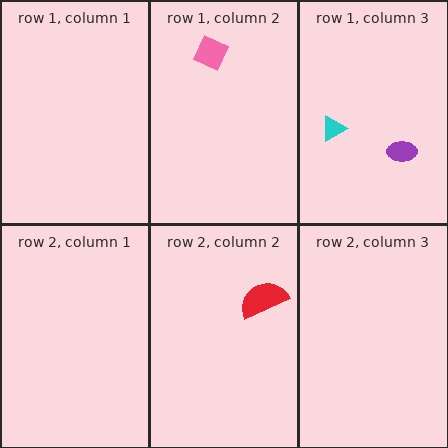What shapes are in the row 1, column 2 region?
The pink diamond.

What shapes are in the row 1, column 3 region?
The purple ellipse, the cyan triangle.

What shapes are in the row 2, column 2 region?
The red semicircle.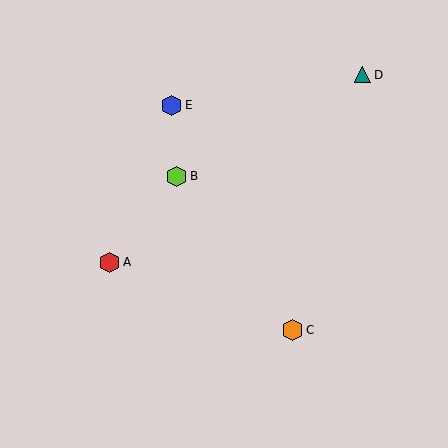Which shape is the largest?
The blue hexagon (labeled E) is the largest.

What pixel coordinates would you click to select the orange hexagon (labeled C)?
Click at (293, 330) to select the orange hexagon C.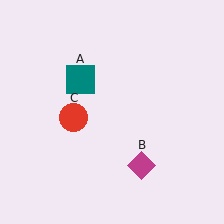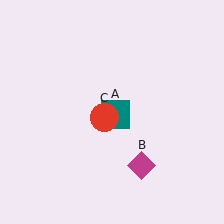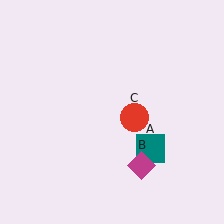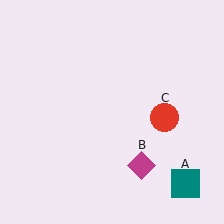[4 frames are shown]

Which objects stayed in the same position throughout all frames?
Magenta diamond (object B) remained stationary.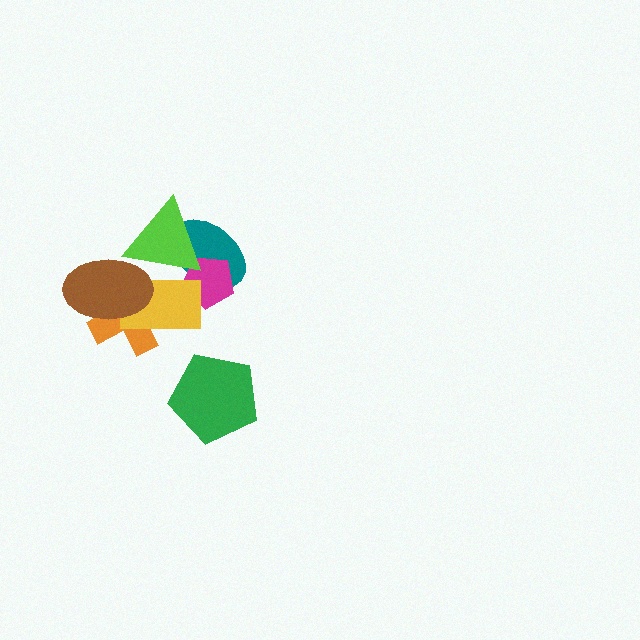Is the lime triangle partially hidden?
Yes, it is partially covered by another shape.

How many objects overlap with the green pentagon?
0 objects overlap with the green pentagon.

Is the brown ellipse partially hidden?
No, no other shape covers it.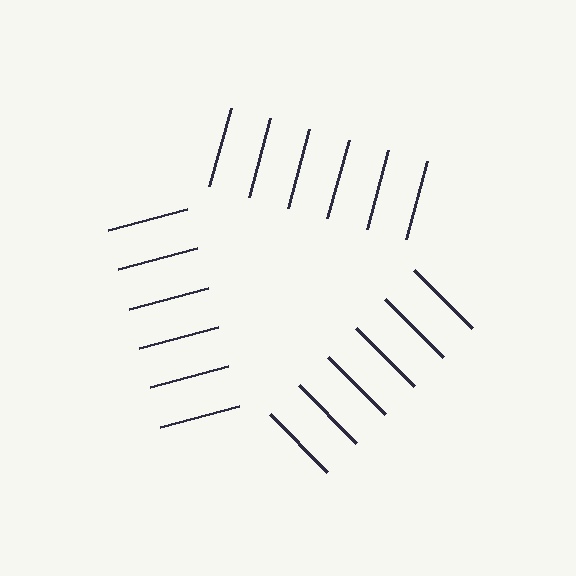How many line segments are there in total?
18 — 6 along each of the 3 edges.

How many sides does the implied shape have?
3 sides — the line-ends trace a triangle.